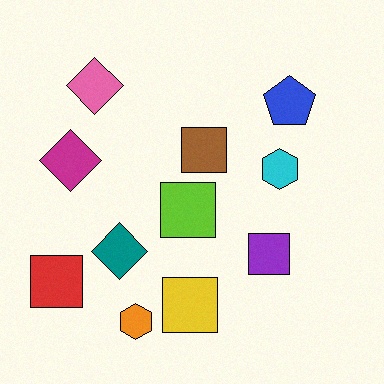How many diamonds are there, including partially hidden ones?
There are 3 diamonds.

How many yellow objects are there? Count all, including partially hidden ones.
There is 1 yellow object.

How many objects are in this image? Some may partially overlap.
There are 11 objects.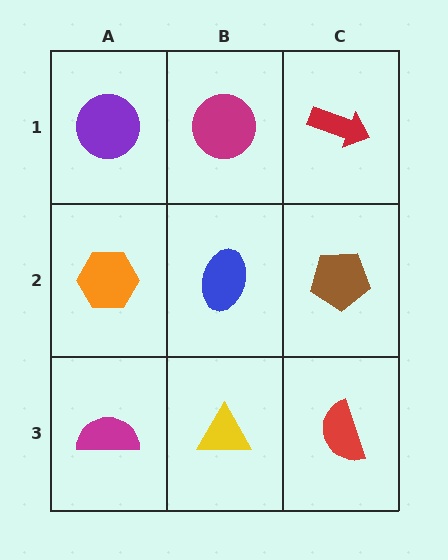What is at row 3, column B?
A yellow triangle.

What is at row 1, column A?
A purple circle.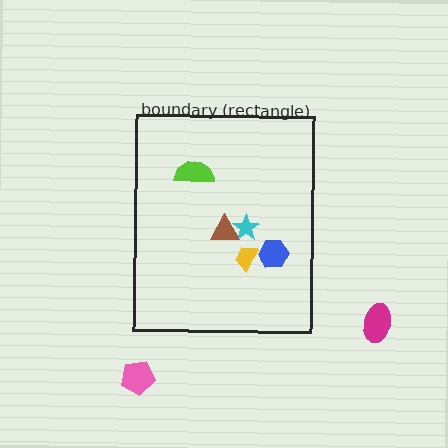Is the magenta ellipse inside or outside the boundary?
Outside.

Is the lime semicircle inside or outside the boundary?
Inside.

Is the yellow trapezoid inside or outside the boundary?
Inside.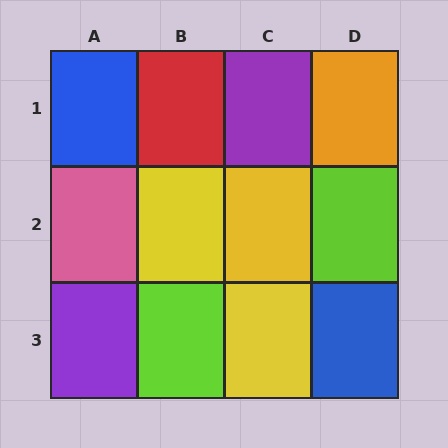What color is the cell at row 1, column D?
Orange.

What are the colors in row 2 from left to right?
Pink, yellow, yellow, lime.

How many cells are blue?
2 cells are blue.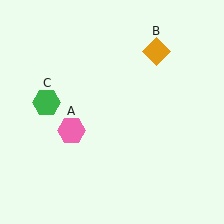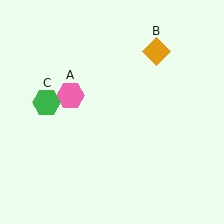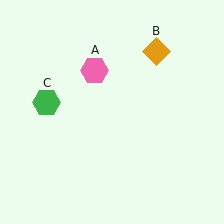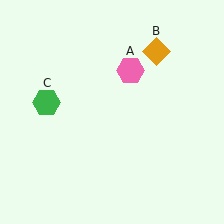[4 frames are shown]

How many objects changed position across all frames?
1 object changed position: pink hexagon (object A).